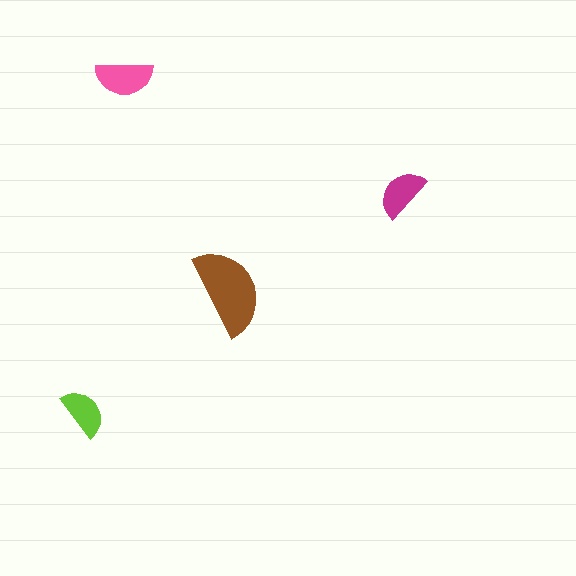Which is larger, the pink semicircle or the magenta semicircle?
The pink one.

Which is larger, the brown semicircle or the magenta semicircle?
The brown one.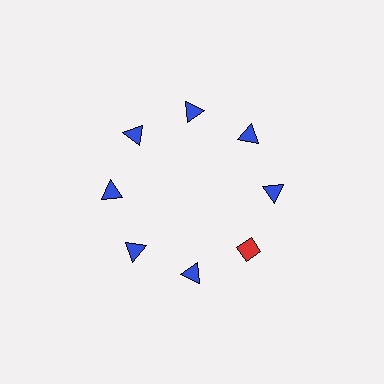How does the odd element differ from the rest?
It differs in both color (red instead of blue) and shape (diamond instead of triangle).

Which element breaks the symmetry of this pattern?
The red diamond at roughly the 4 o'clock position breaks the symmetry. All other shapes are blue triangles.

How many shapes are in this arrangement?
There are 8 shapes arranged in a ring pattern.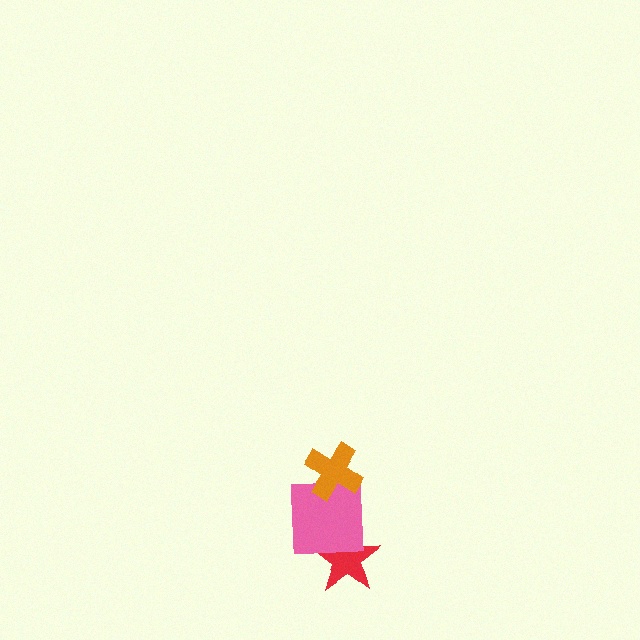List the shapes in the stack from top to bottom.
From top to bottom: the orange cross, the pink square, the red star.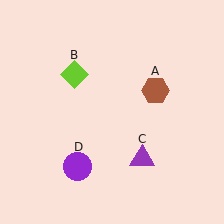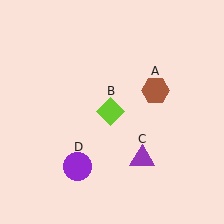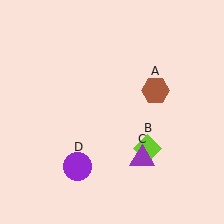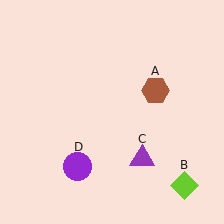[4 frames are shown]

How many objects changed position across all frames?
1 object changed position: lime diamond (object B).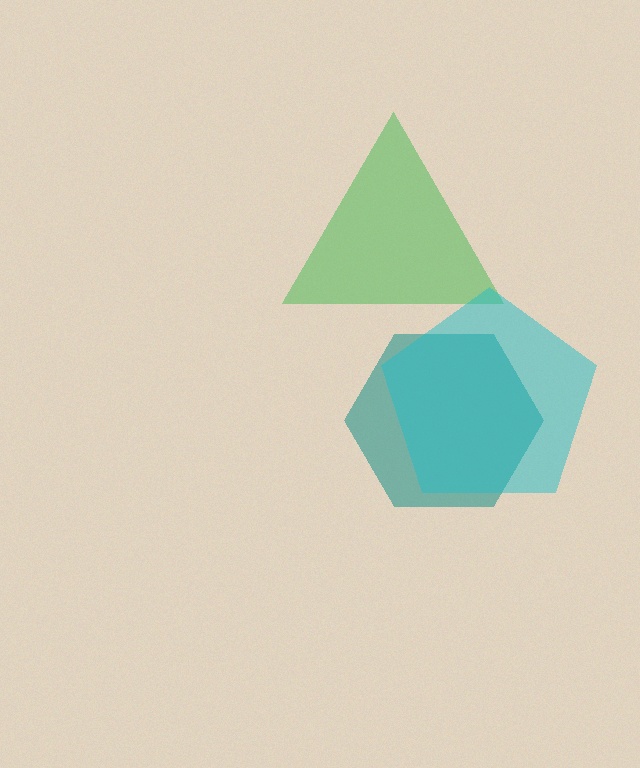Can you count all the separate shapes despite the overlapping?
Yes, there are 3 separate shapes.